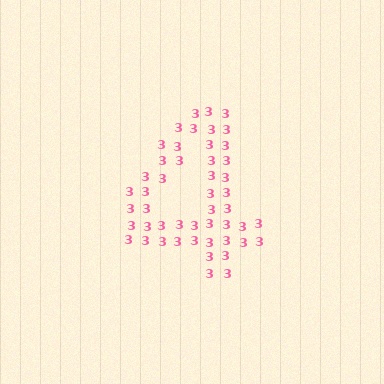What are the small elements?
The small elements are digit 3's.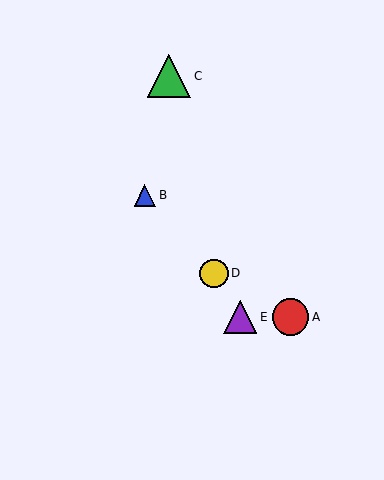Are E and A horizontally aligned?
Yes, both are at y≈317.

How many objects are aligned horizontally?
2 objects (A, E) are aligned horizontally.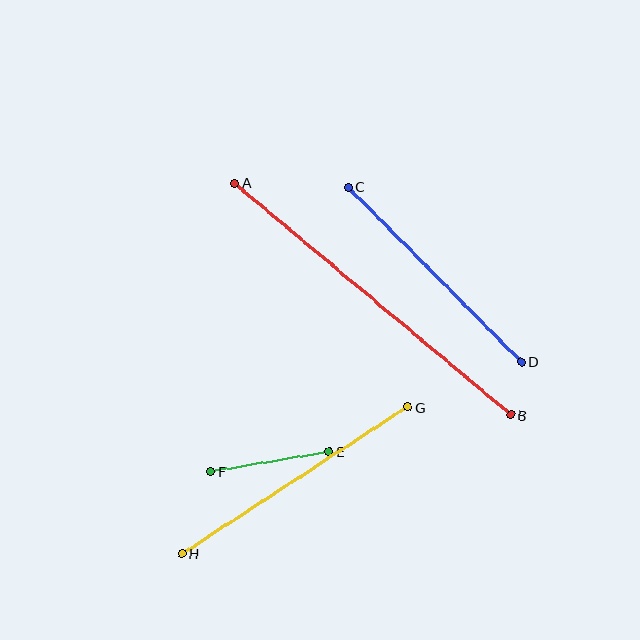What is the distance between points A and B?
The distance is approximately 361 pixels.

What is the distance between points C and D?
The distance is approximately 246 pixels.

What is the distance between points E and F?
The distance is approximately 121 pixels.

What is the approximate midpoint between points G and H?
The midpoint is at approximately (295, 480) pixels.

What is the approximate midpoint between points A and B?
The midpoint is at approximately (372, 299) pixels.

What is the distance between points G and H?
The distance is approximately 269 pixels.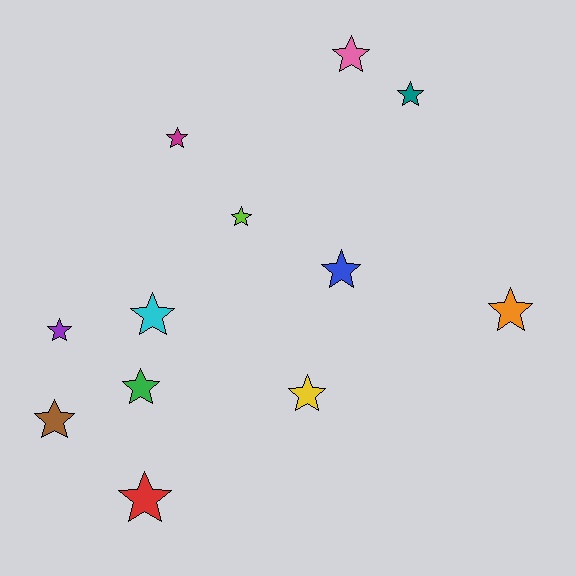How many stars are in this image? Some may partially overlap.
There are 12 stars.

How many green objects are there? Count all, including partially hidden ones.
There is 1 green object.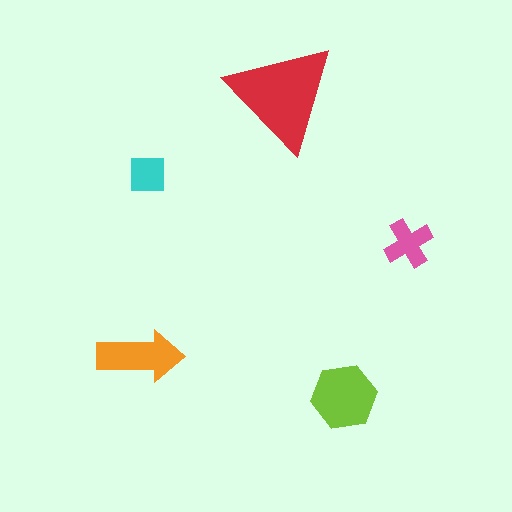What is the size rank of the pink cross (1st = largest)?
4th.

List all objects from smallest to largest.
The cyan square, the pink cross, the orange arrow, the lime hexagon, the red triangle.